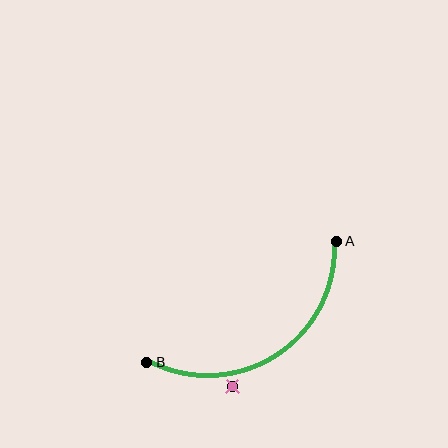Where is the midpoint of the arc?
The arc midpoint is the point on the curve farthest from the straight line joining A and B. It sits below that line.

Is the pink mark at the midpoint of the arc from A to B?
No — the pink mark does not lie on the arc at all. It sits slightly outside the curve.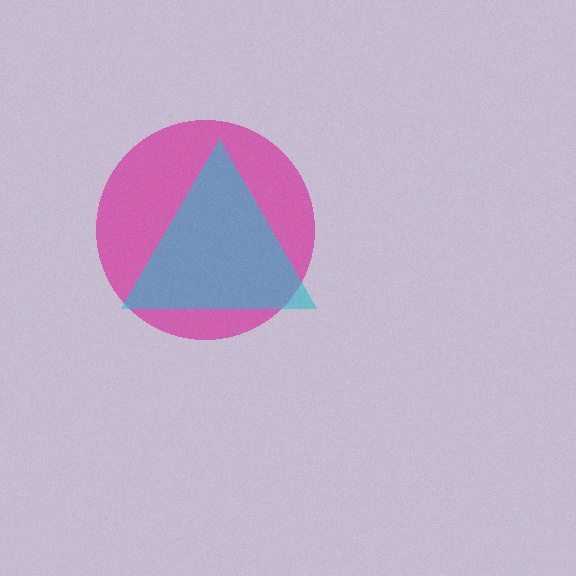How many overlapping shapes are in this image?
There are 2 overlapping shapes in the image.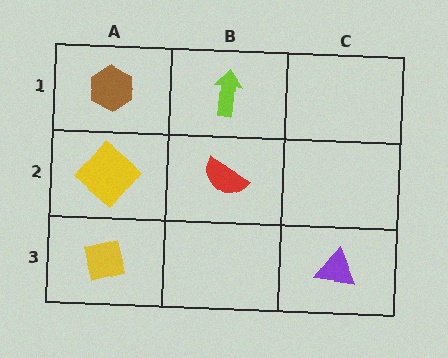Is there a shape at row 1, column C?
No, that cell is empty.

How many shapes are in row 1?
2 shapes.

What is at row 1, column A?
A brown hexagon.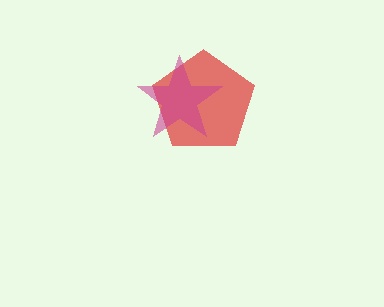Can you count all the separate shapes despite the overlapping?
Yes, there are 2 separate shapes.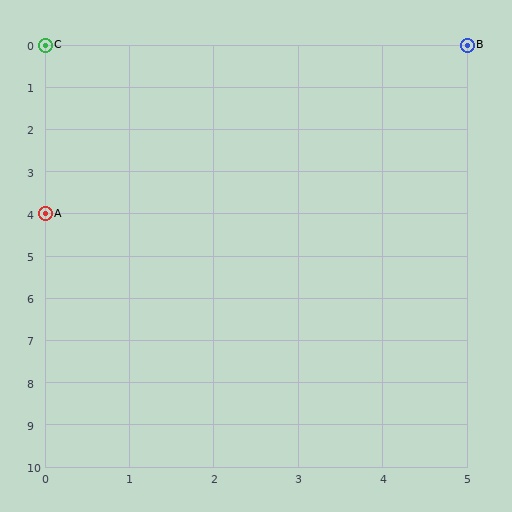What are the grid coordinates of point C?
Point C is at grid coordinates (0, 0).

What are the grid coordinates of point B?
Point B is at grid coordinates (5, 0).